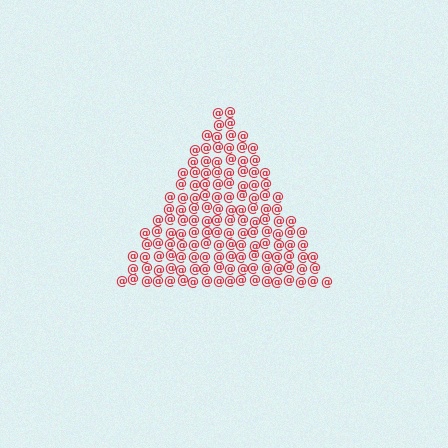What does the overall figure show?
The overall figure shows a triangle.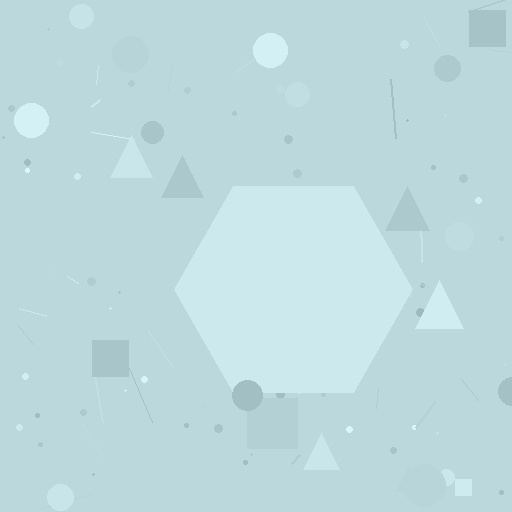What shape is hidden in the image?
A hexagon is hidden in the image.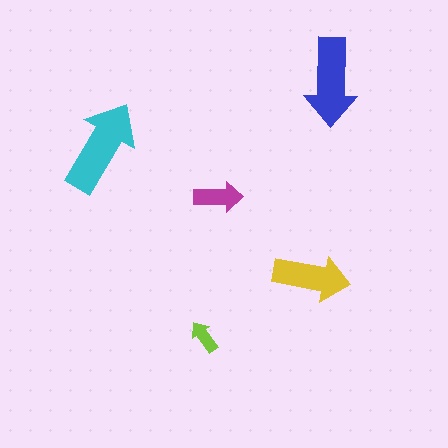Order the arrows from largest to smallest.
the cyan one, the blue one, the yellow one, the magenta one, the lime one.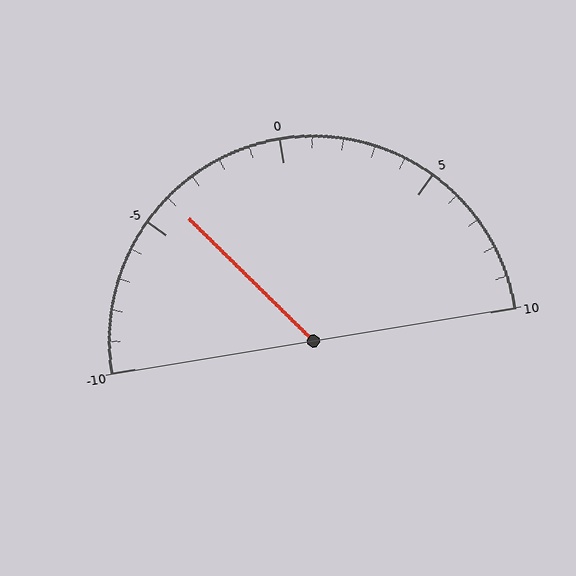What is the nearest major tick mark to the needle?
The nearest major tick mark is -5.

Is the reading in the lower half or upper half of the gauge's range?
The reading is in the lower half of the range (-10 to 10).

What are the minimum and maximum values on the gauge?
The gauge ranges from -10 to 10.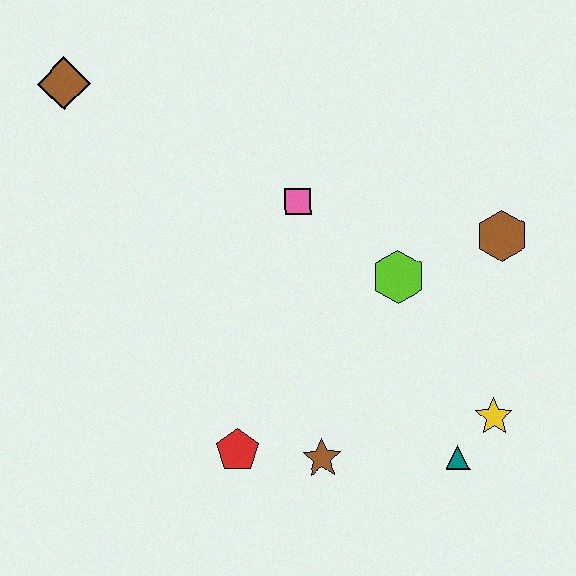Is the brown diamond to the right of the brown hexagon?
No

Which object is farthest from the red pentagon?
The brown diamond is farthest from the red pentagon.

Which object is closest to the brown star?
The red pentagon is closest to the brown star.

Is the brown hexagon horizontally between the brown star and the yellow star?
No